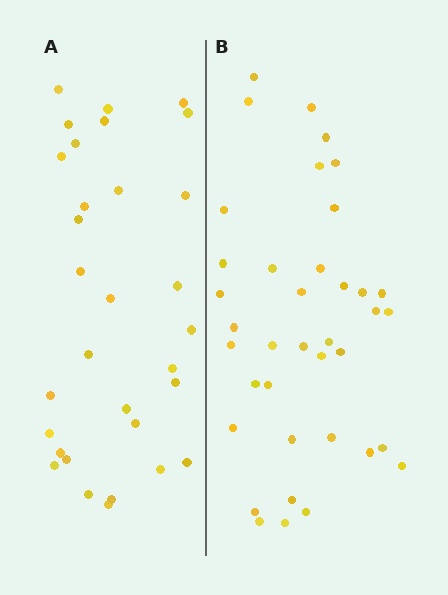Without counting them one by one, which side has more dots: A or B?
Region B (the right region) has more dots.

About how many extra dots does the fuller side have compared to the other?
Region B has roughly 8 or so more dots than region A.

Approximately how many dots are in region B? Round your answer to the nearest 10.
About 40 dots. (The exact count is 38, which rounds to 40.)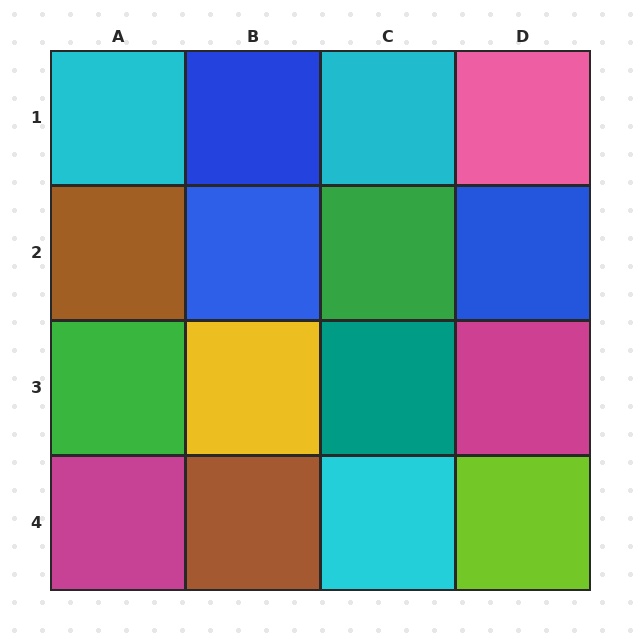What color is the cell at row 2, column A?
Brown.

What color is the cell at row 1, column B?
Blue.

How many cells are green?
2 cells are green.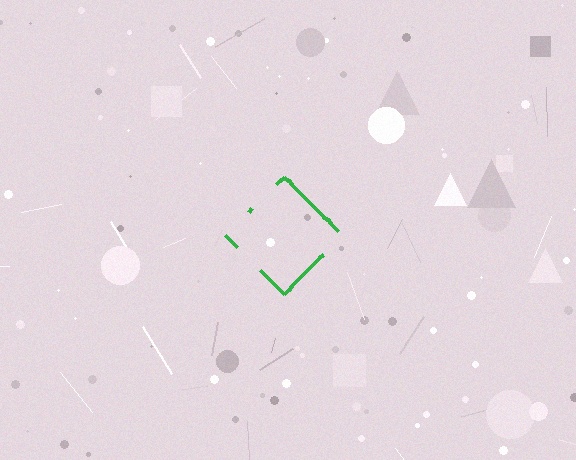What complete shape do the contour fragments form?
The contour fragments form a diamond.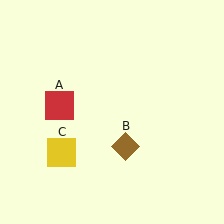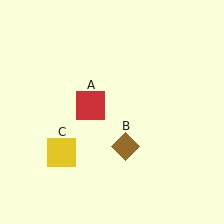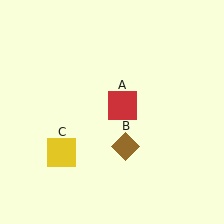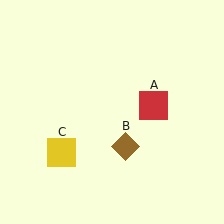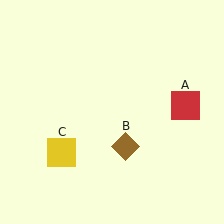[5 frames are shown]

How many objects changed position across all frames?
1 object changed position: red square (object A).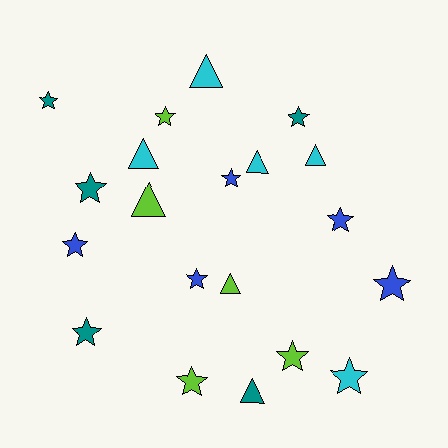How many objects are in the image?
There are 20 objects.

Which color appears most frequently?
Lime, with 5 objects.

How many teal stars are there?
There are 4 teal stars.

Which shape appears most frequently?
Star, with 13 objects.